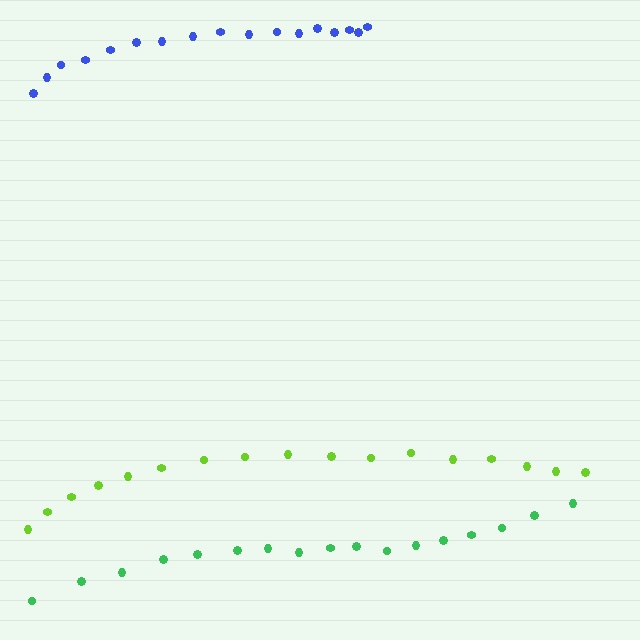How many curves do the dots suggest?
There are 3 distinct paths.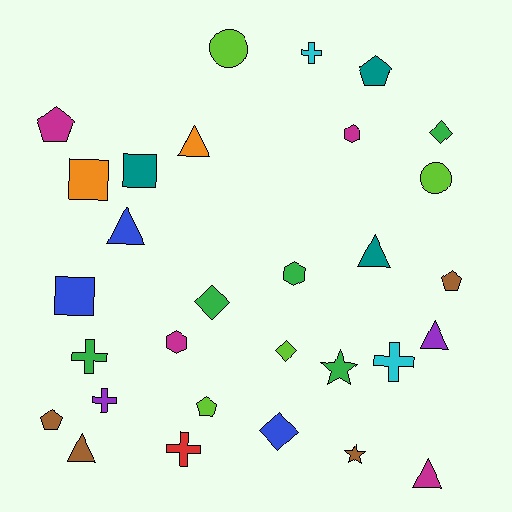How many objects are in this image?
There are 30 objects.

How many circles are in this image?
There are 2 circles.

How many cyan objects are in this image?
There are 2 cyan objects.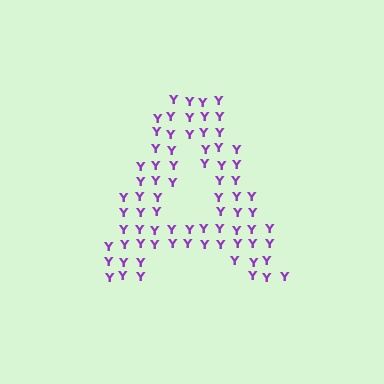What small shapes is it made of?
It is made of small letter Y's.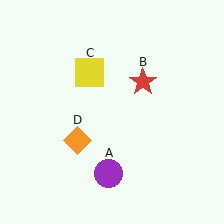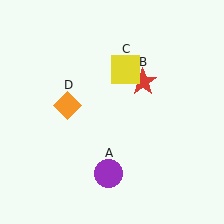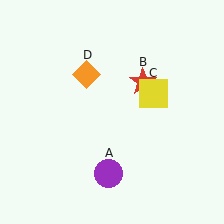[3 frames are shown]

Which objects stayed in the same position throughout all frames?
Purple circle (object A) and red star (object B) remained stationary.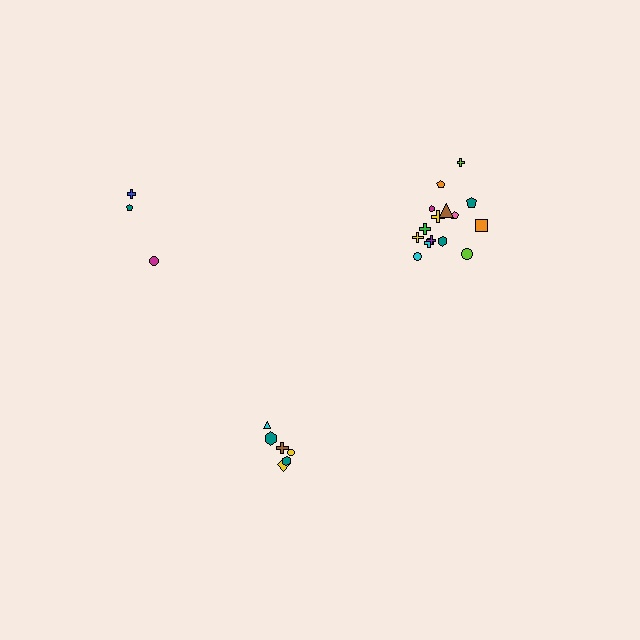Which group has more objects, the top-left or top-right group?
The top-right group.